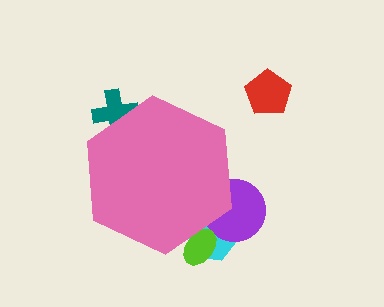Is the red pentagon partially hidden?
No, the red pentagon is fully visible.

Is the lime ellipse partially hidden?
Yes, the lime ellipse is partially hidden behind the pink hexagon.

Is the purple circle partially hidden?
Yes, the purple circle is partially hidden behind the pink hexagon.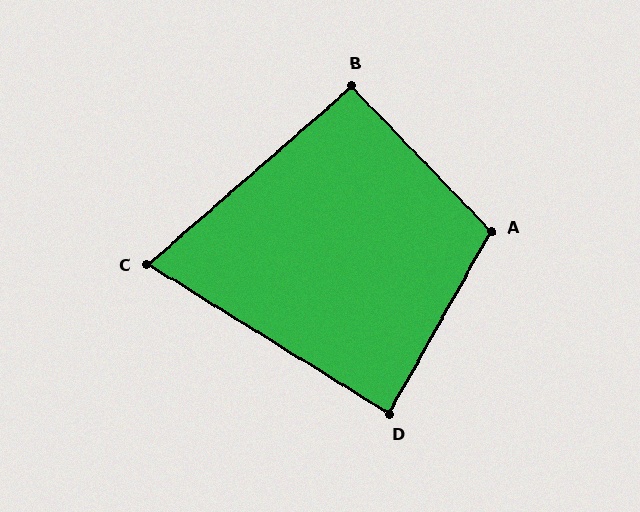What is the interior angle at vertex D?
Approximately 87 degrees (approximately right).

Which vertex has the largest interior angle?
A, at approximately 107 degrees.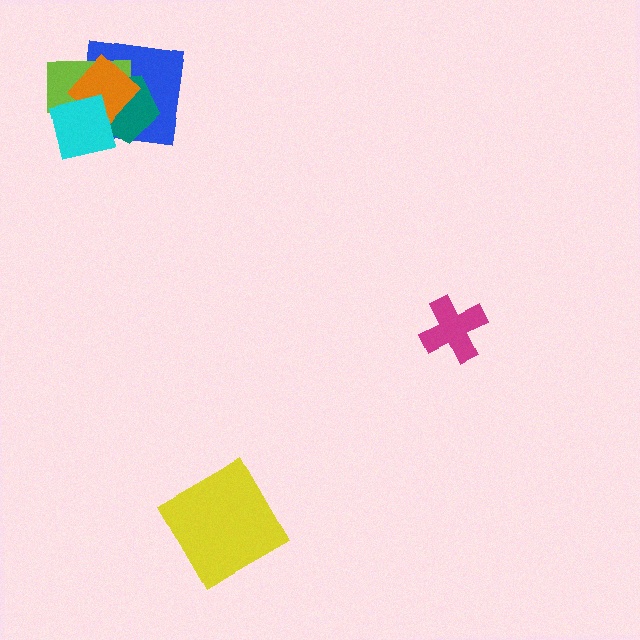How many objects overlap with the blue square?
4 objects overlap with the blue square.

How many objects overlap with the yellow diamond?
0 objects overlap with the yellow diamond.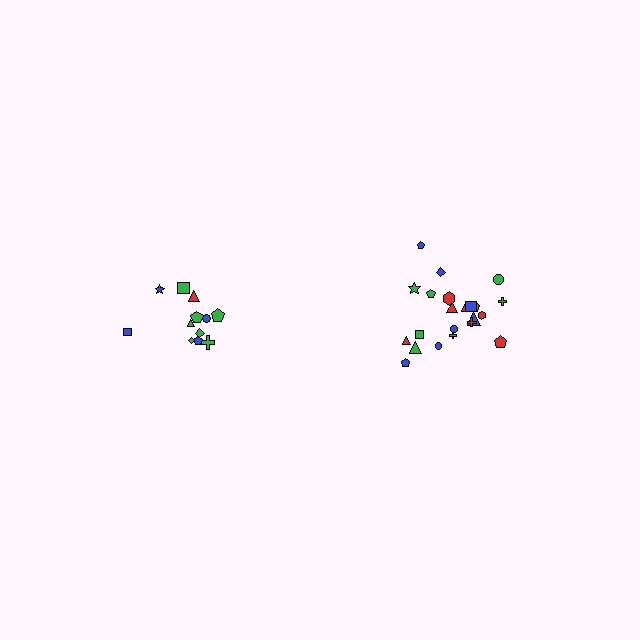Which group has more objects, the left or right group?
The right group.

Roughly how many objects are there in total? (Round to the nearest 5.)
Roughly 35 objects in total.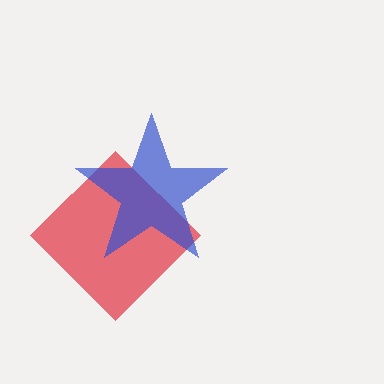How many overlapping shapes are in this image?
There are 2 overlapping shapes in the image.